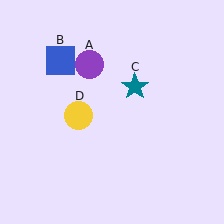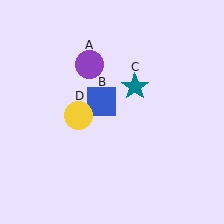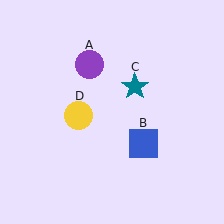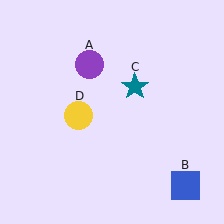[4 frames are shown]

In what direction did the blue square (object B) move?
The blue square (object B) moved down and to the right.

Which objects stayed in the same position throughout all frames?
Purple circle (object A) and teal star (object C) and yellow circle (object D) remained stationary.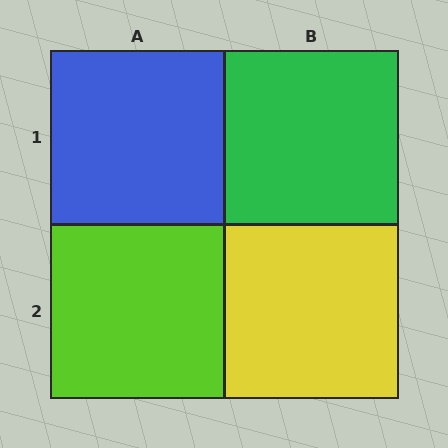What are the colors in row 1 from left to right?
Blue, green.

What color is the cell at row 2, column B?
Yellow.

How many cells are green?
1 cell is green.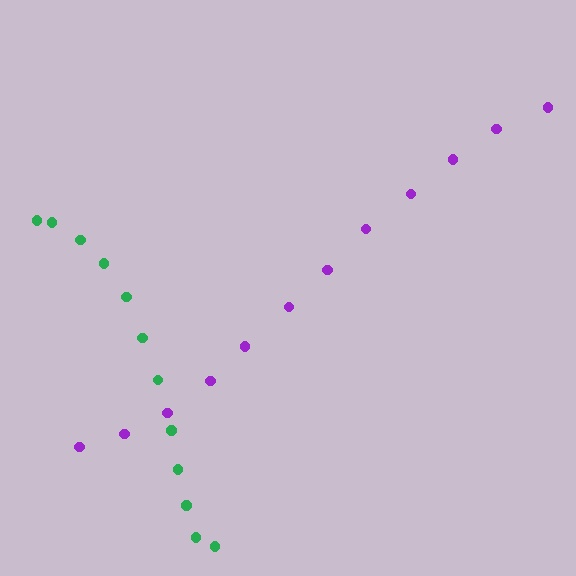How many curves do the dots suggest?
There are 2 distinct paths.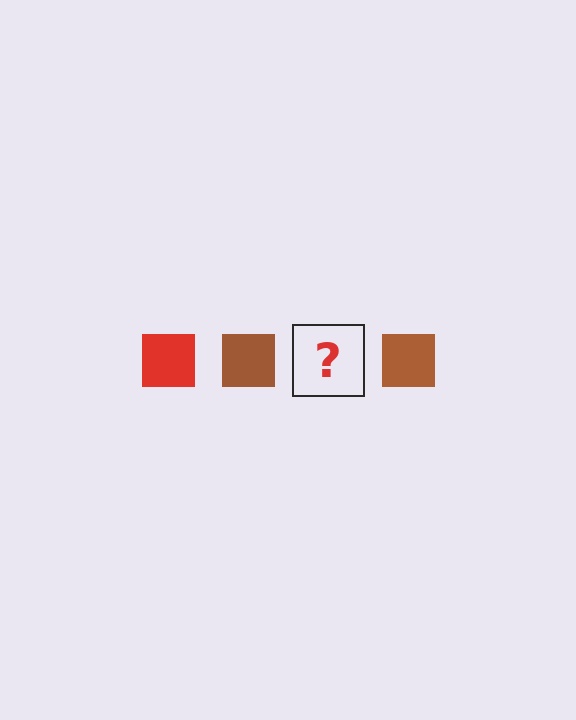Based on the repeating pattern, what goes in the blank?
The blank should be a red square.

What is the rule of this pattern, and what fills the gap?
The rule is that the pattern cycles through red, brown squares. The gap should be filled with a red square.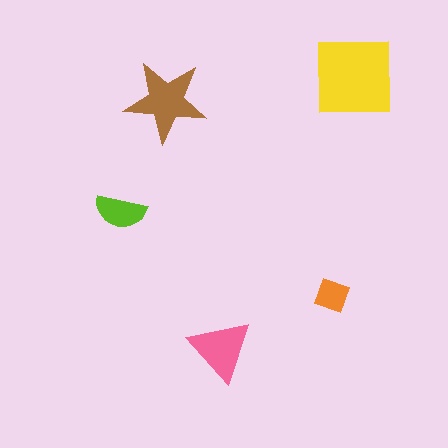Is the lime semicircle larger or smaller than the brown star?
Smaller.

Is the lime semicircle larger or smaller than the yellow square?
Smaller.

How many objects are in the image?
There are 5 objects in the image.